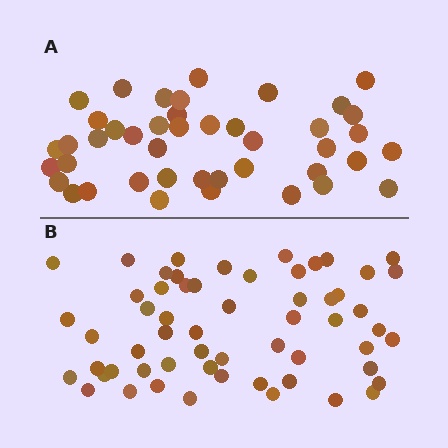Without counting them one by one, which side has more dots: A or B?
Region B (the bottom region) has more dots.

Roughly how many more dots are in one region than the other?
Region B has approximately 15 more dots than region A.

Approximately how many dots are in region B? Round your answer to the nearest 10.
About 60 dots. (The exact count is 58, which rounds to 60.)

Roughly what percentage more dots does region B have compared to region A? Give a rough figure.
About 35% more.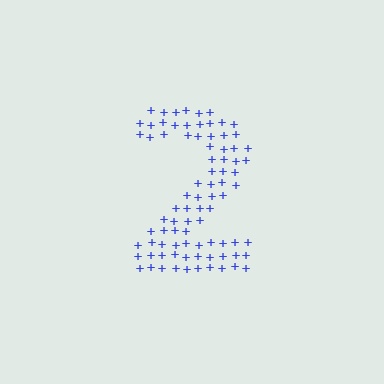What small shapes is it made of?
It is made of small plus signs.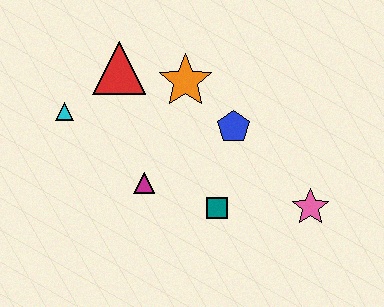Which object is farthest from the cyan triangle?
The pink star is farthest from the cyan triangle.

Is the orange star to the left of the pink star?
Yes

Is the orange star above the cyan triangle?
Yes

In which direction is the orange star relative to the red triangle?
The orange star is to the right of the red triangle.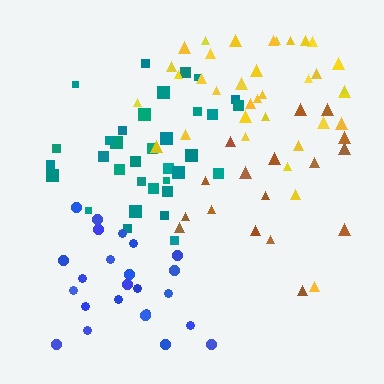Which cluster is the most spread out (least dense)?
Brown.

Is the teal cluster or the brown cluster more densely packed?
Teal.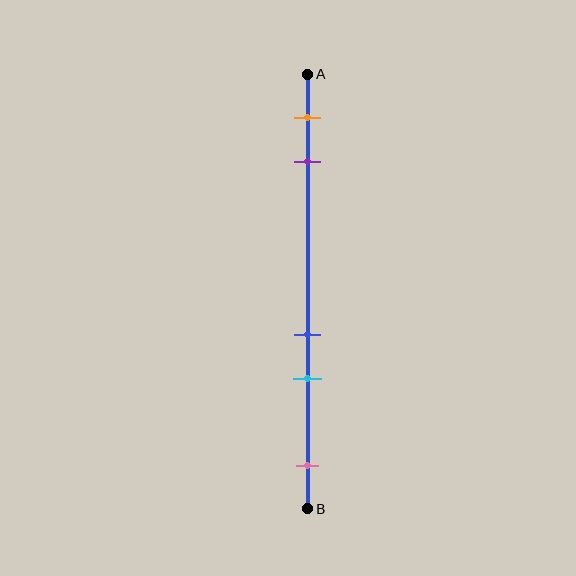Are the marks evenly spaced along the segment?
No, the marks are not evenly spaced.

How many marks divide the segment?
There are 5 marks dividing the segment.